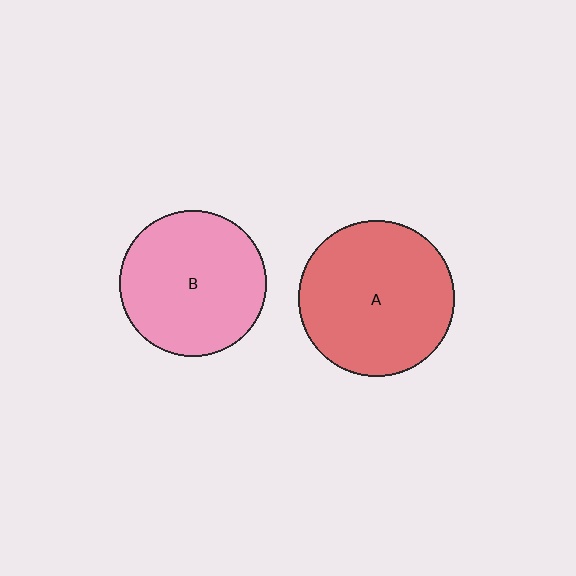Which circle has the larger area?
Circle A (red).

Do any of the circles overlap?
No, none of the circles overlap.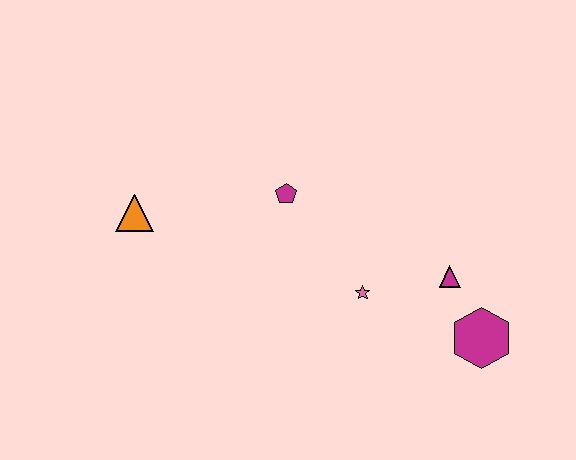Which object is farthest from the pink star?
The orange triangle is farthest from the pink star.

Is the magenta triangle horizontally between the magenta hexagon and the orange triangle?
Yes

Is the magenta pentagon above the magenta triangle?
Yes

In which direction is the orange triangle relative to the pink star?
The orange triangle is to the left of the pink star.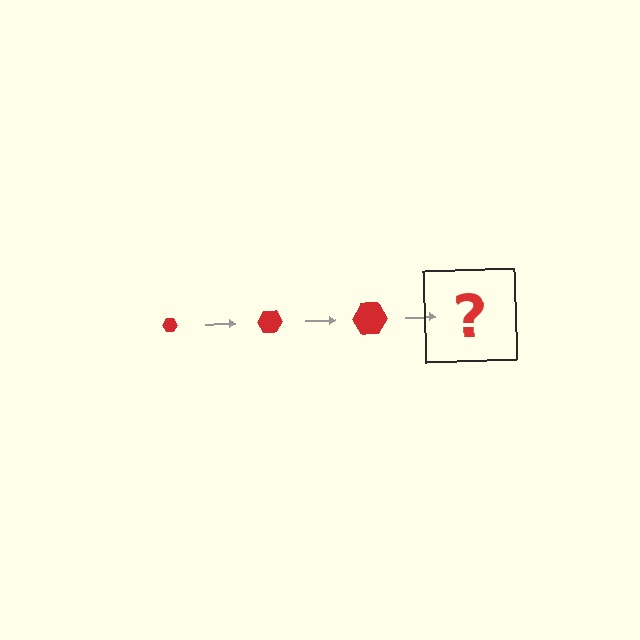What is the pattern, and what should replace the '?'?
The pattern is that the hexagon gets progressively larger each step. The '?' should be a red hexagon, larger than the previous one.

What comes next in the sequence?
The next element should be a red hexagon, larger than the previous one.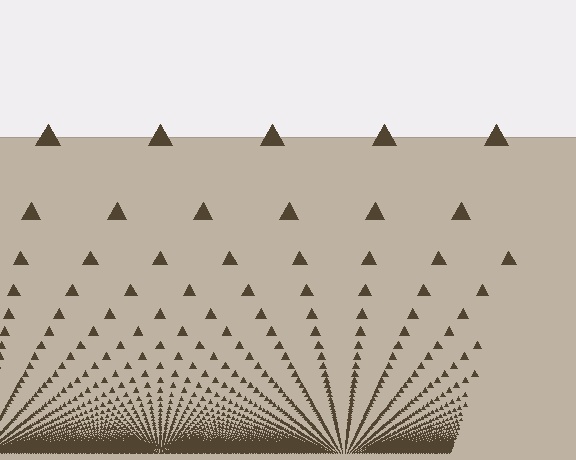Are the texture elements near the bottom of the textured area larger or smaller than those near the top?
Smaller. The gradient is inverted — elements near the bottom are smaller and denser.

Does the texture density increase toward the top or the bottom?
Density increases toward the bottom.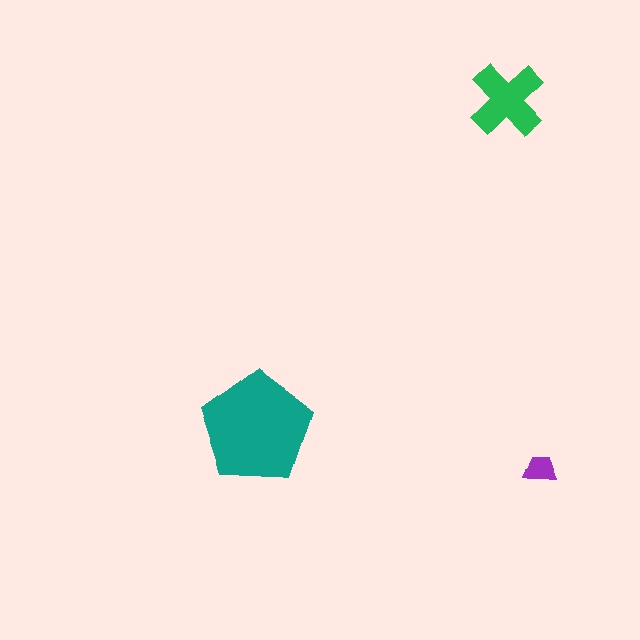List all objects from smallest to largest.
The purple trapezoid, the green cross, the teal pentagon.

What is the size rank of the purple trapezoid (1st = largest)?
3rd.